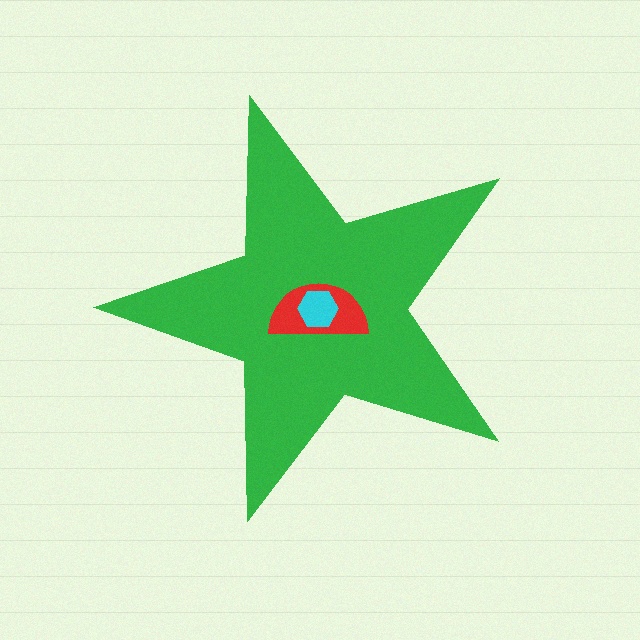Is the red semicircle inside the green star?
Yes.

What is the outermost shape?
The green star.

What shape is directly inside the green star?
The red semicircle.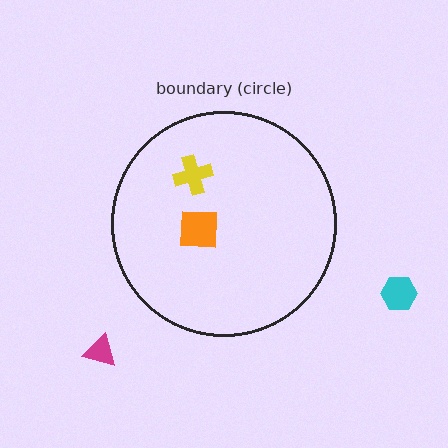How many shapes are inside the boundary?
2 inside, 2 outside.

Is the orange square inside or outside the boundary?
Inside.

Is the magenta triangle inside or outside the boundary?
Outside.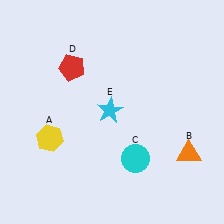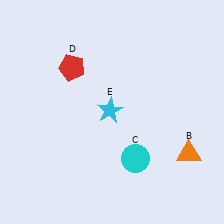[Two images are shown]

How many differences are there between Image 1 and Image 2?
There is 1 difference between the two images.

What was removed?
The yellow hexagon (A) was removed in Image 2.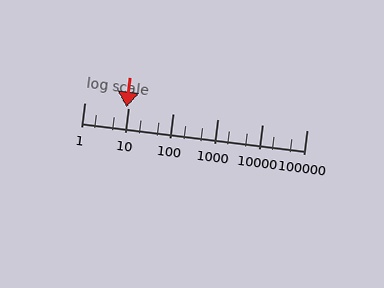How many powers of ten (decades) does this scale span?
The scale spans 5 decades, from 1 to 100000.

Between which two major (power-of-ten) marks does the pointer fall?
The pointer is between 1 and 10.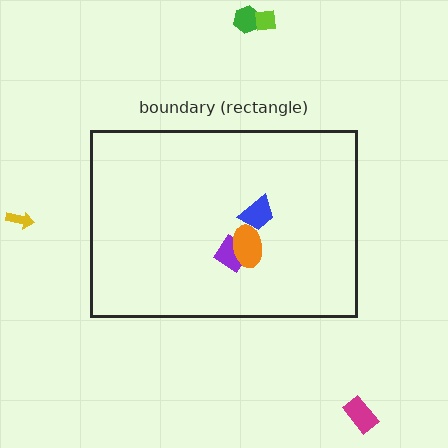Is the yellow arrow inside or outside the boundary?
Outside.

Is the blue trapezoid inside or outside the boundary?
Inside.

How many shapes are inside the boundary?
3 inside, 4 outside.